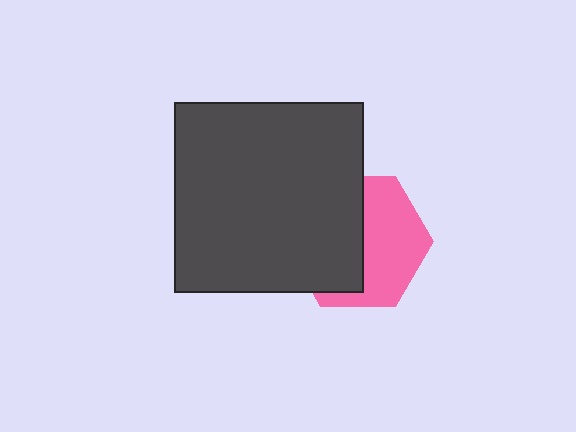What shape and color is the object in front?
The object in front is a dark gray square.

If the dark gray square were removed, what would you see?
You would see the complete pink hexagon.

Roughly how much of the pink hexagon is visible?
About half of it is visible (roughly 50%).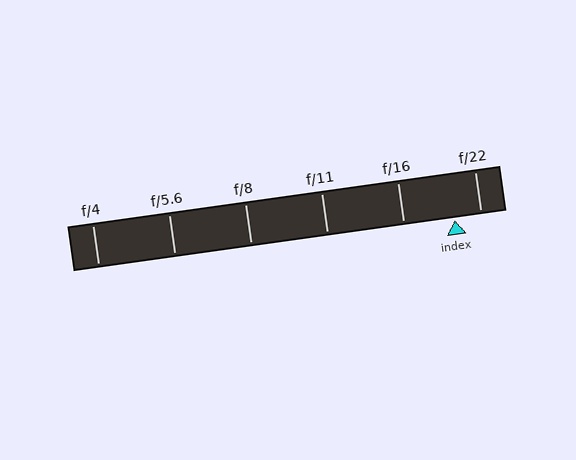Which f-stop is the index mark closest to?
The index mark is closest to f/22.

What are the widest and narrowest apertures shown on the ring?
The widest aperture shown is f/4 and the narrowest is f/22.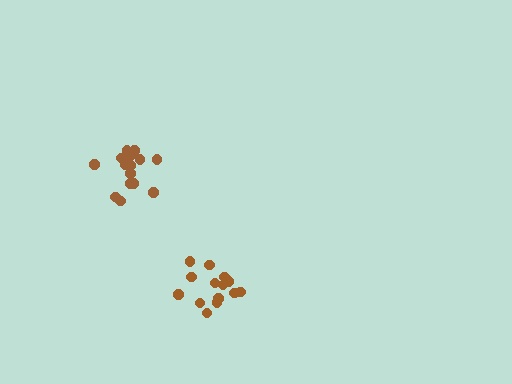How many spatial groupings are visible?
There are 2 spatial groupings.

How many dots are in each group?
Group 1: 17 dots, Group 2: 14 dots (31 total).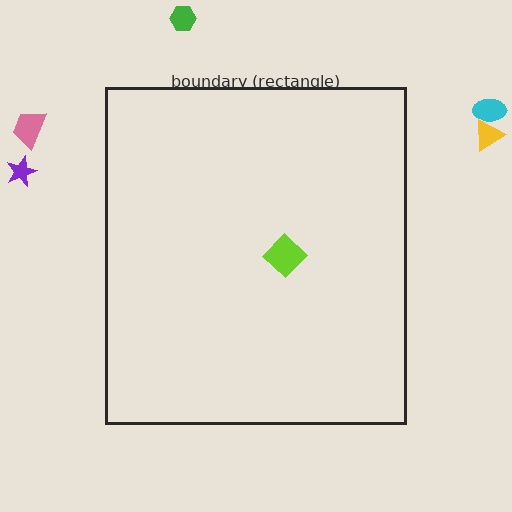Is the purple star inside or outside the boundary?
Outside.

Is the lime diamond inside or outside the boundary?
Inside.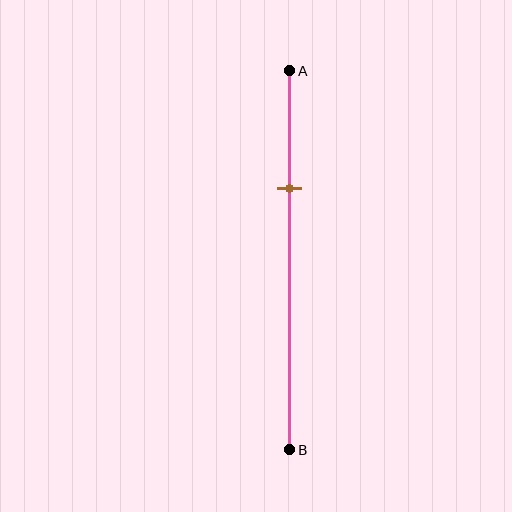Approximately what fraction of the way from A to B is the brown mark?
The brown mark is approximately 30% of the way from A to B.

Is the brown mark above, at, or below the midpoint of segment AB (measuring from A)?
The brown mark is above the midpoint of segment AB.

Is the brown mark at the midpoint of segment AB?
No, the mark is at about 30% from A, not at the 50% midpoint.